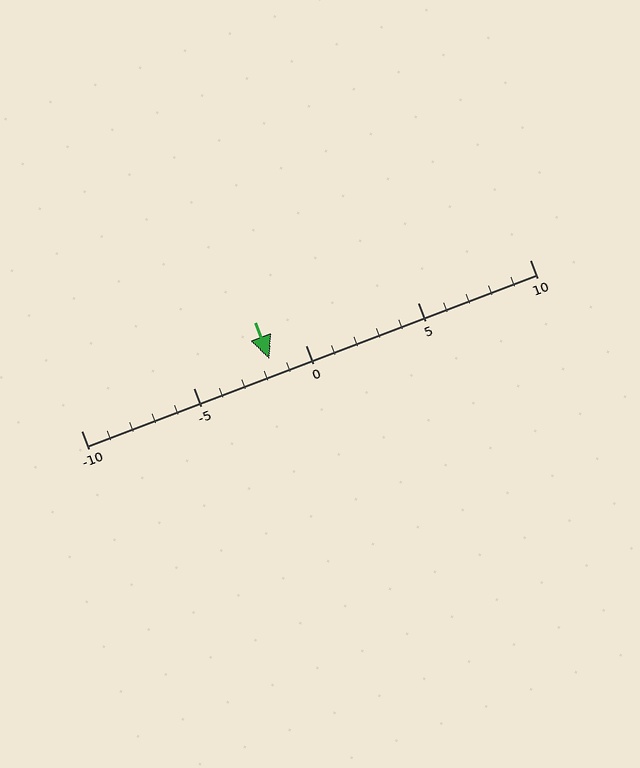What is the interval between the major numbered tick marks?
The major tick marks are spaced 5 units apart.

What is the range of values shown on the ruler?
The ruler shows values from -10 to 10.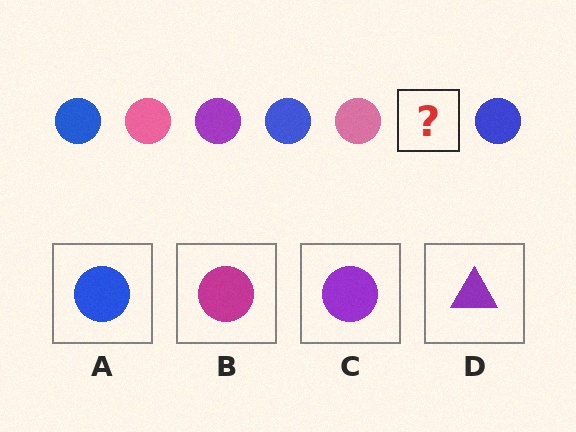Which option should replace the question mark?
Option C.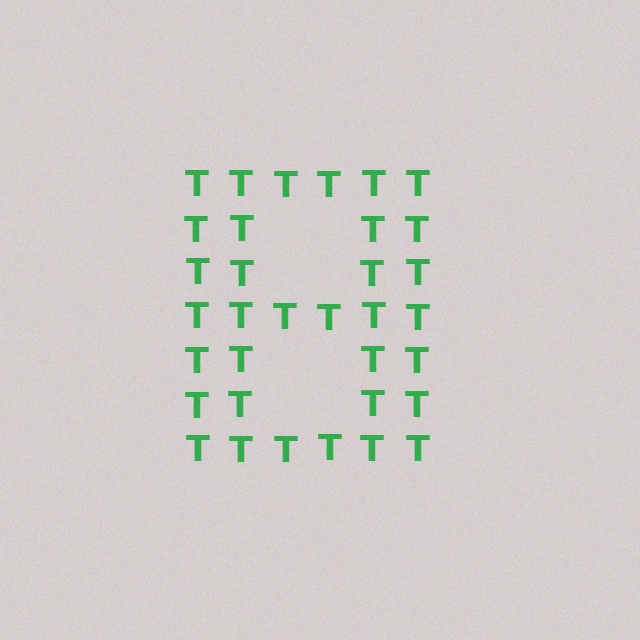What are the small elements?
The small elements are letter T's.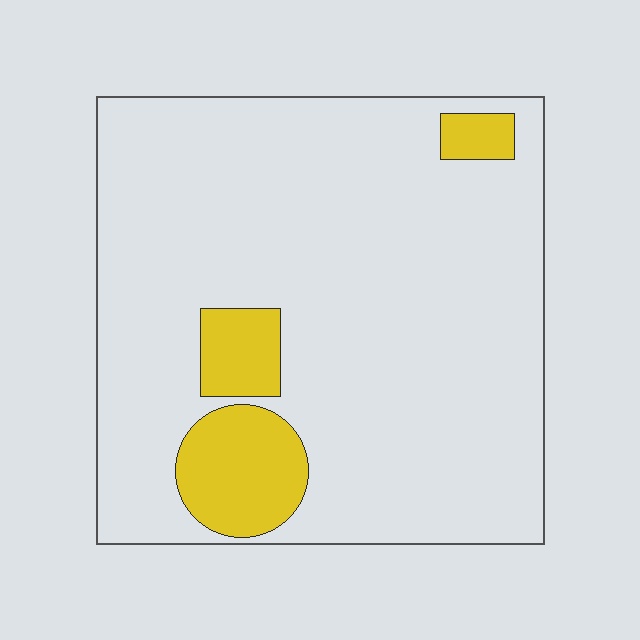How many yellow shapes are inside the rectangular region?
3.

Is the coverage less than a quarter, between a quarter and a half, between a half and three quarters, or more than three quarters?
Less than a quarter.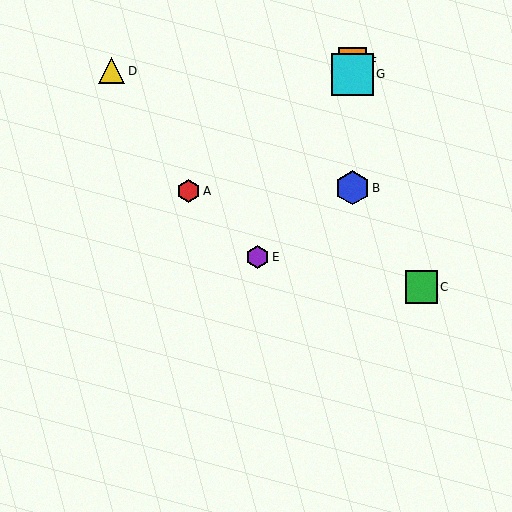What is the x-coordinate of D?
Object D is at x≈112.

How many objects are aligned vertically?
3 objects (B, F, G) are aligned vertically.